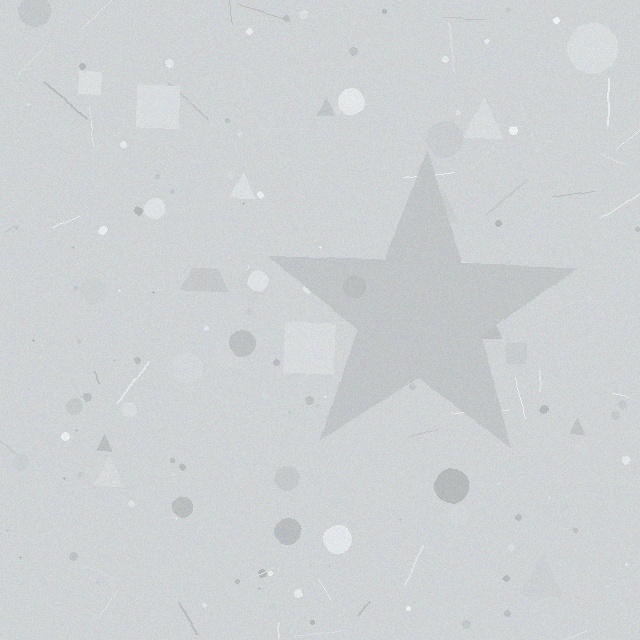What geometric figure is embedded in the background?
A star is embedded in the background.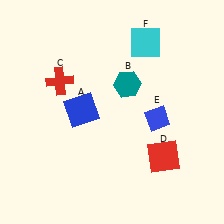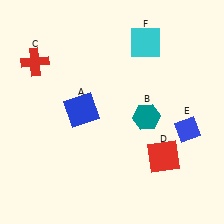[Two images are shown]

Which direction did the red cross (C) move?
The red cross (C) moved left.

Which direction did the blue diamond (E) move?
The blue diamond (E) moved right.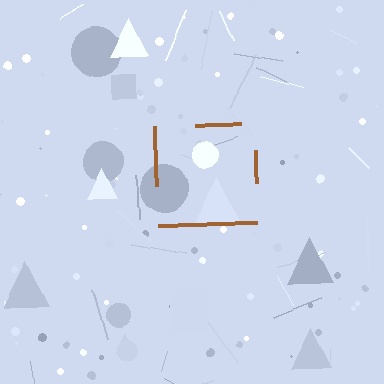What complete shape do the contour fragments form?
The contour fragments form a square.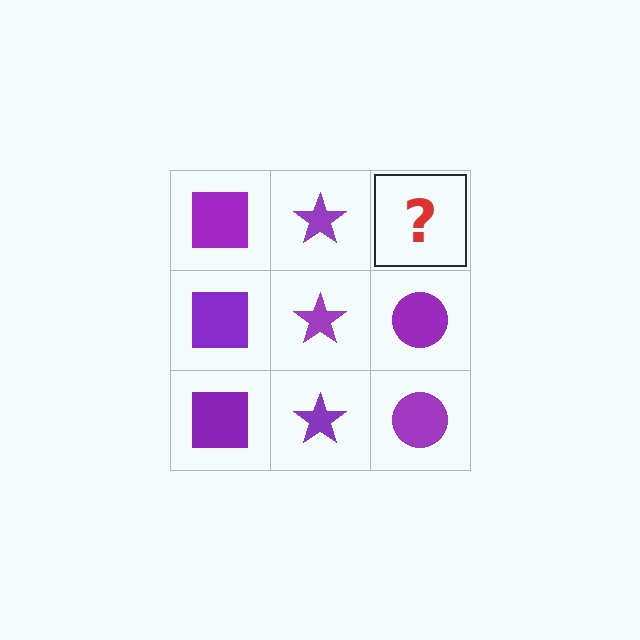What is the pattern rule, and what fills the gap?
The rule is that each column has a consistent shape. The gap should be filled with a purple circle.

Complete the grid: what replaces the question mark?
The question mark should be replaced with a purple circle.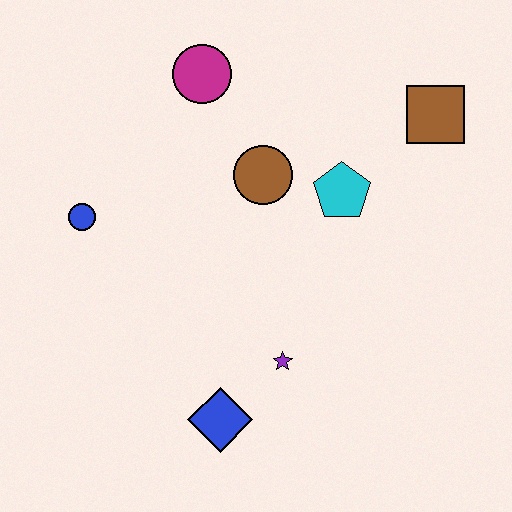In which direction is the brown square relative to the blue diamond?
The brown square is above the blue diamond.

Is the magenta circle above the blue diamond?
Yes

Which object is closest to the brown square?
The cyan pentagon is closest to the brown square.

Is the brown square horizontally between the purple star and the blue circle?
No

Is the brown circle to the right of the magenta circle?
Yes